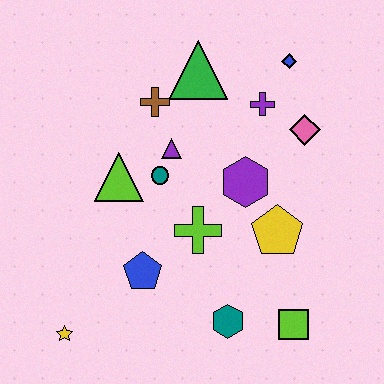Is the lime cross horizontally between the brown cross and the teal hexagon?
Yes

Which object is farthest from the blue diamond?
The yellow star is farthest from the blue diamond.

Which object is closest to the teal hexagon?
The lime square is closest to the teal hexagon.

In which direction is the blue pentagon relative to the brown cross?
The blue pentagon is below the brown cross.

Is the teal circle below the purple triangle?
Yes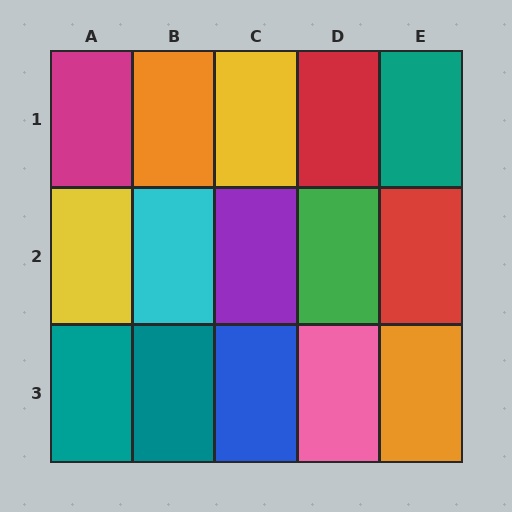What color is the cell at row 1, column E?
Teal.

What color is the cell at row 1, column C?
Yellow.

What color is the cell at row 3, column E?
Orange.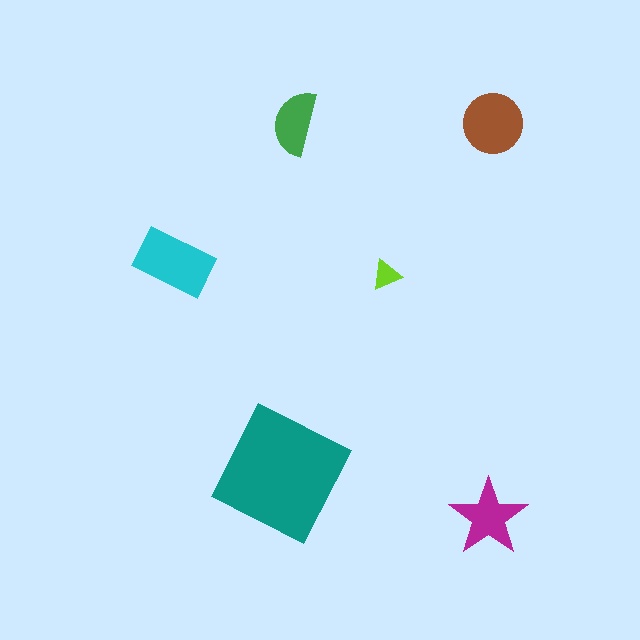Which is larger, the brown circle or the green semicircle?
The brown circle.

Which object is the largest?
The teal square.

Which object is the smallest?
The lime triangle.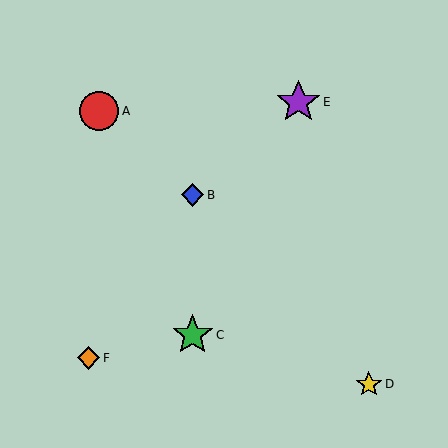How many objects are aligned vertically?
2 objects (B, C) are aligned vertically.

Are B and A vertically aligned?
No, B is at x≈193 and A is at x≈99.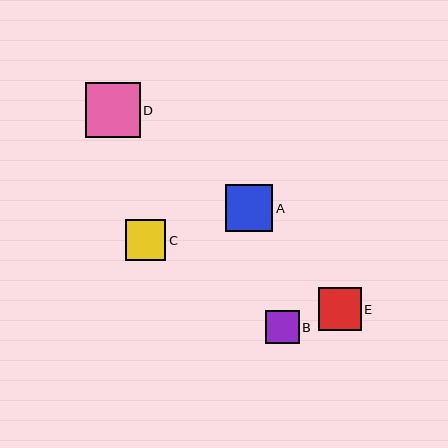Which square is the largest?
Square D is the largest with a size of approximately 55 pixels.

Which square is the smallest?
Square B is the smallest with a size of approximately 33 pixels.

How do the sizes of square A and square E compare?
Square A and square E are approximately the same size.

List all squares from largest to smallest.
From largest to smallest: D, A, E, C, B.